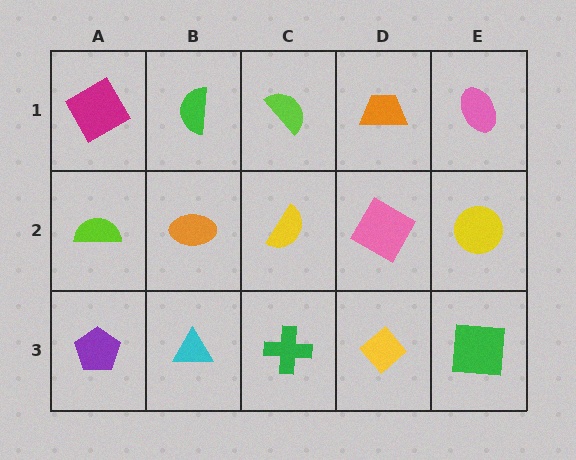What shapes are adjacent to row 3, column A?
A lime semicircle (row 2, column A), a cyan triangle (row 3, column B).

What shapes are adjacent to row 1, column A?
A lime semicircle (row 2, column A), a green semicircle (row 1, column B).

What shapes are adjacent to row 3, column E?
A yellow circle (row 2, column E), a yellow diamond (row 3, column D).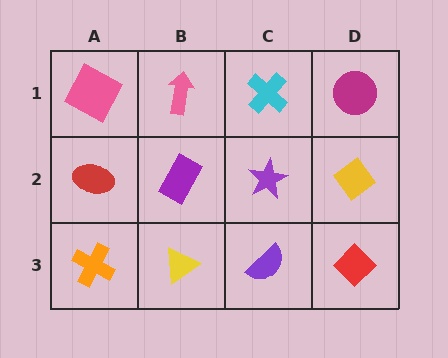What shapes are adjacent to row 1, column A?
A red ellipse (row 2, column A), a pink arrow (row 1, column B).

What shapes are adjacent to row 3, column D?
A yellow diamond (row 2, column D), a purple semicircle (row 3, column C).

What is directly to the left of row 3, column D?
A purple semicircle.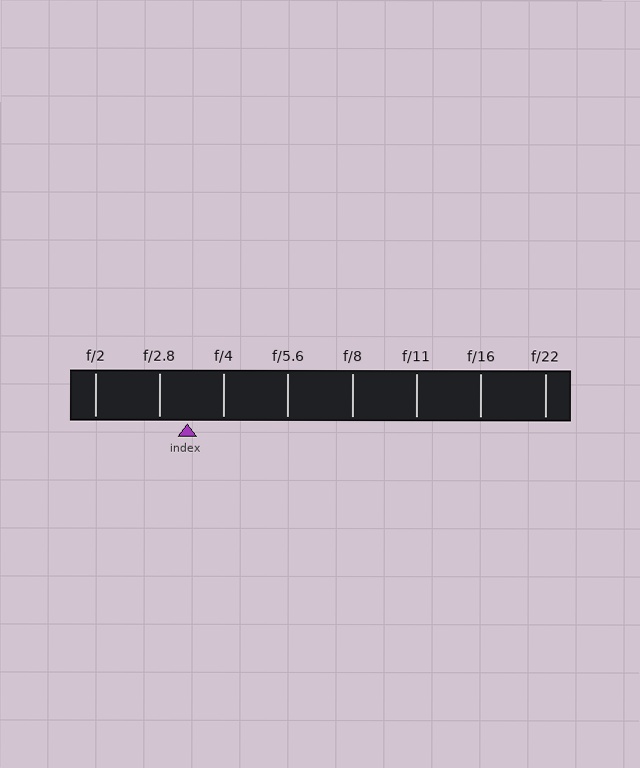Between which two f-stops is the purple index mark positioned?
The index mark is between f/2.8 and f/4.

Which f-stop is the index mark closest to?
The index mark is closest to f/2.8.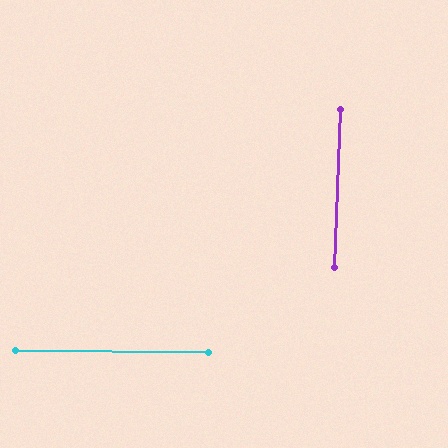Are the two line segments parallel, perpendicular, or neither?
Perpendicular — they meet at approximately 88°.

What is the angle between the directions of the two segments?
Approximately 88 degrees.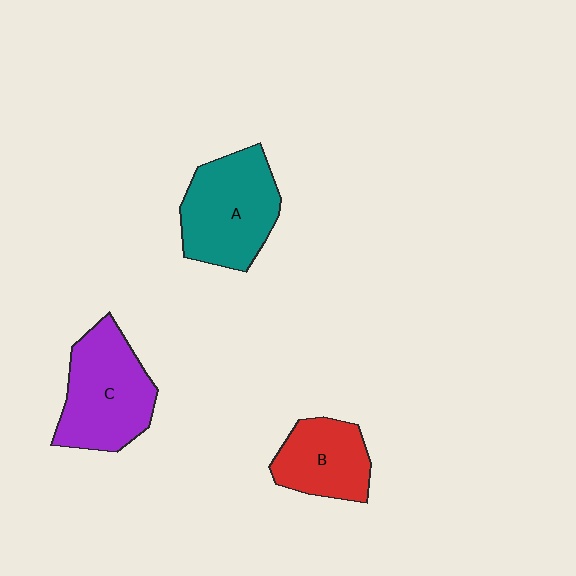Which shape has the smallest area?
Shape B (red).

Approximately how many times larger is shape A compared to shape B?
Approximately 1.4 times.